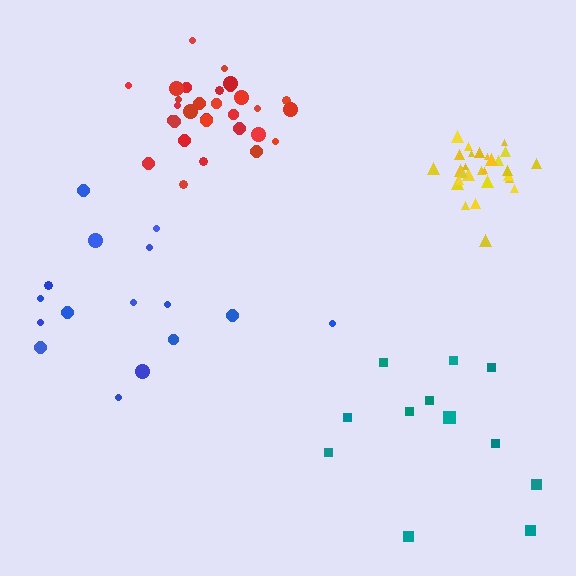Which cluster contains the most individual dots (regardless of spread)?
Red (30).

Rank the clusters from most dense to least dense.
yellow, red, blue, teal.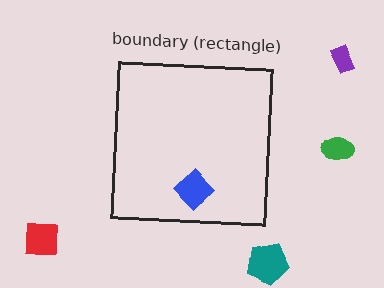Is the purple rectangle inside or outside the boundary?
Outside.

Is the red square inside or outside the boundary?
Outside.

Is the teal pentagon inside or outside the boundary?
Outside.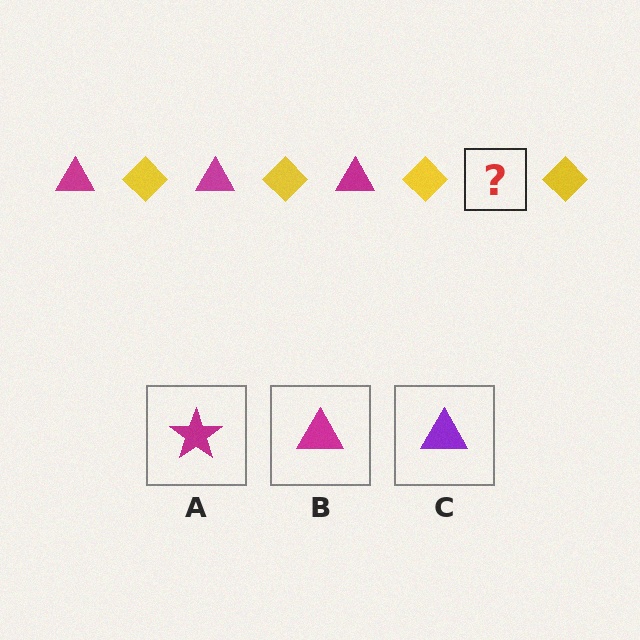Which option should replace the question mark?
Option B.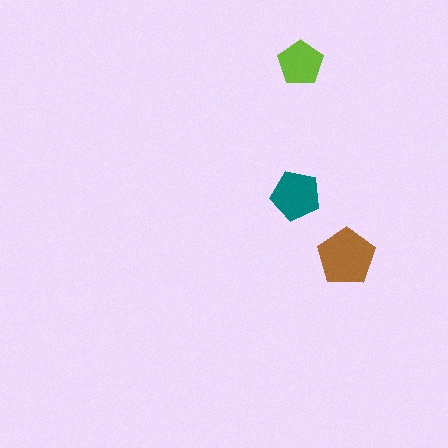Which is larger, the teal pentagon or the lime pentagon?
The teal one.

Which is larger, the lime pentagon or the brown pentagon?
The brown one.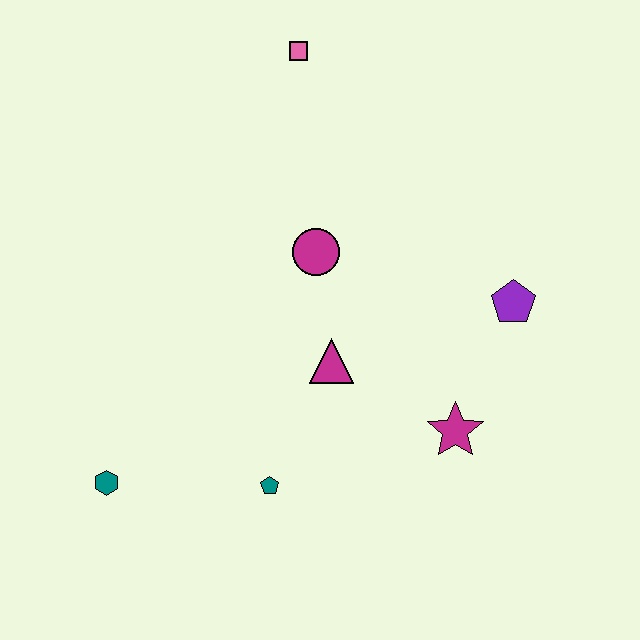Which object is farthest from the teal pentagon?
The pink square is farthest from the teal pentagon.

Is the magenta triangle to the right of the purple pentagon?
No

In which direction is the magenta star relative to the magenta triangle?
The magenta star is to the right of the magenta triangle.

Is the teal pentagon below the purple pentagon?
Yes